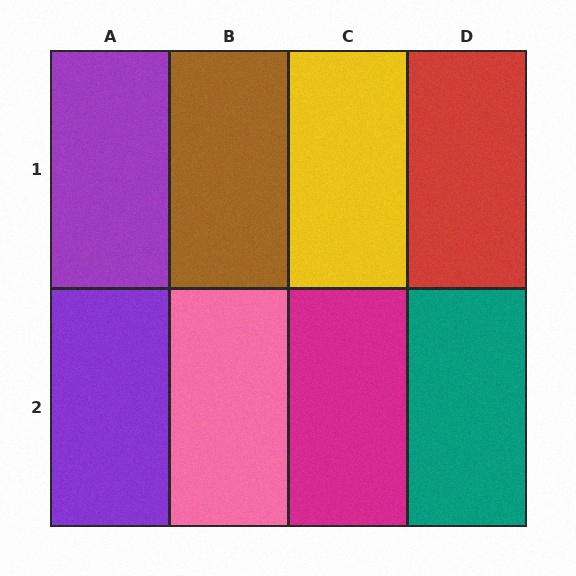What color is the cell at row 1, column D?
Red.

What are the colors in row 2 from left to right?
Purple, pink, magenta, teal.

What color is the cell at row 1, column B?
Brown.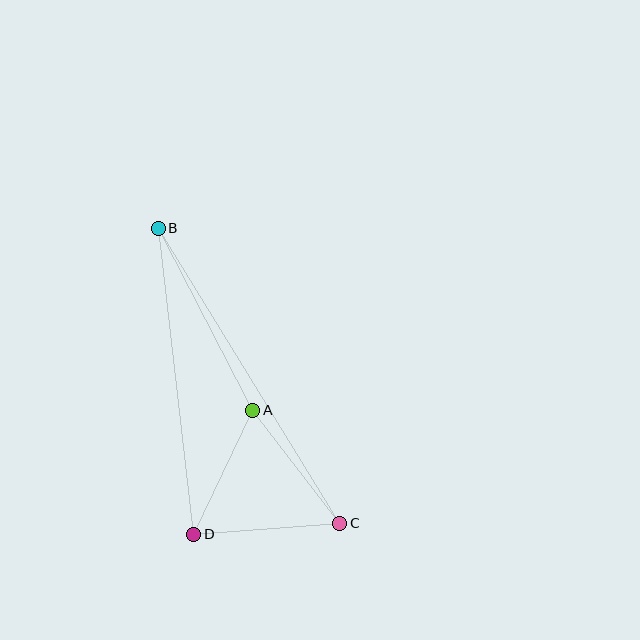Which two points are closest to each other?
Points A and D are closest to each other.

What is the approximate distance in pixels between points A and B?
The distance between A and B is approximately 205 pixels.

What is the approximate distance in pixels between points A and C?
The distance between A and C is approximately 143 pixels.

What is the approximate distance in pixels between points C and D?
The distance between C and D is approximately 146 pixels.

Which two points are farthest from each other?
Points B and C are farthest from each other.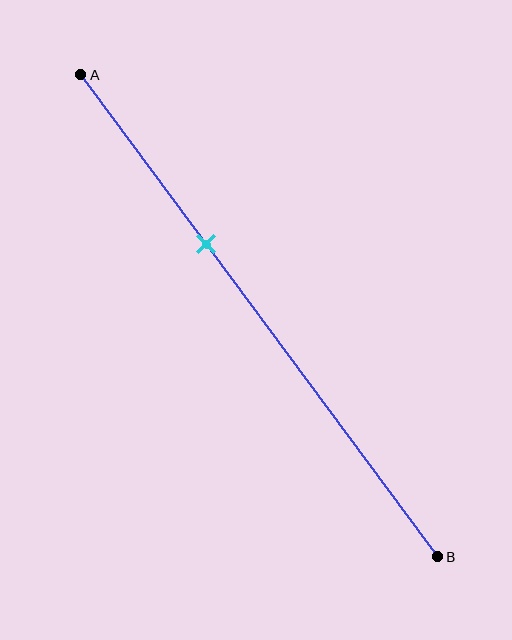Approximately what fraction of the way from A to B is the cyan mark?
The cyan mark is approximately 35% of the way from A to B.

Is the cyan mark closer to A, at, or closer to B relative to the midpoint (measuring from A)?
The cyan mark is closer to point A than the midpoint of segment AB.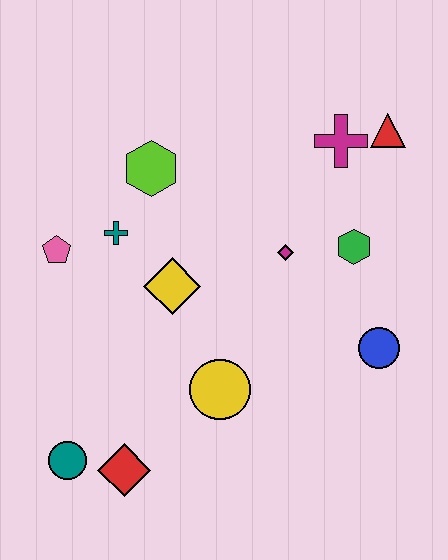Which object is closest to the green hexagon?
The magenta diamond is closest to the green hexagon.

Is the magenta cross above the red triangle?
No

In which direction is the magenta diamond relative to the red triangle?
The magenta diamond is below the red triangle.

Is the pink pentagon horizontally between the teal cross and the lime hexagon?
No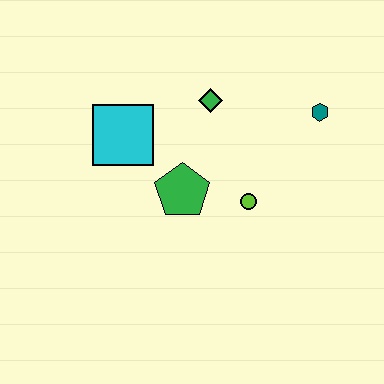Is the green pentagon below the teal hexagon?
Yes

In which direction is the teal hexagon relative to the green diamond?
The teal hexagon is to the right of the green diamond.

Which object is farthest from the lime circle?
The cyan square is farthest from the lime circle.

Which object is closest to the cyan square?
The green pentagon is closest to the cyan square.